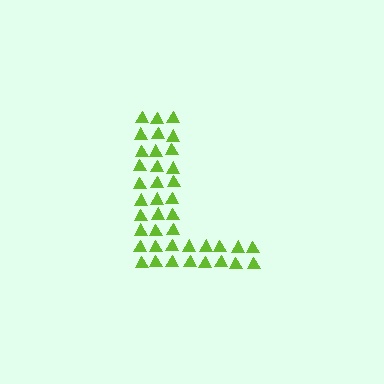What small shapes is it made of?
It is made of small triangles.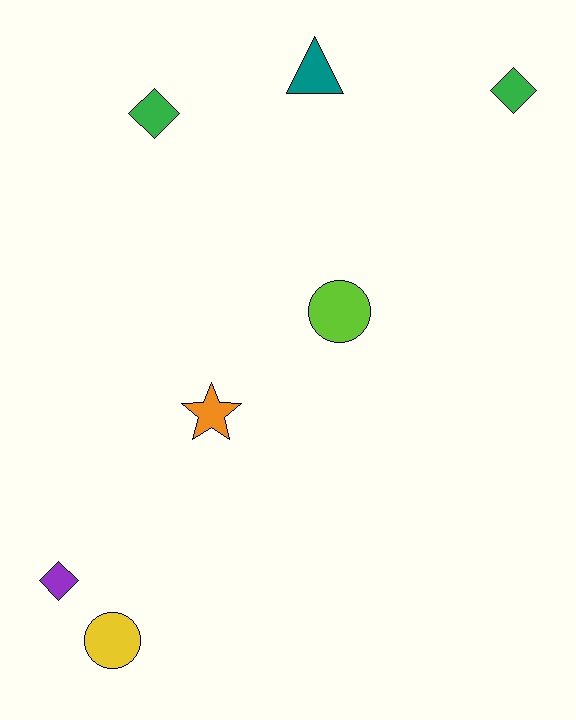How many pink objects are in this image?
There are no pink objects.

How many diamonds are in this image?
There are 3 diamonds.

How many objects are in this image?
There are 7 objects.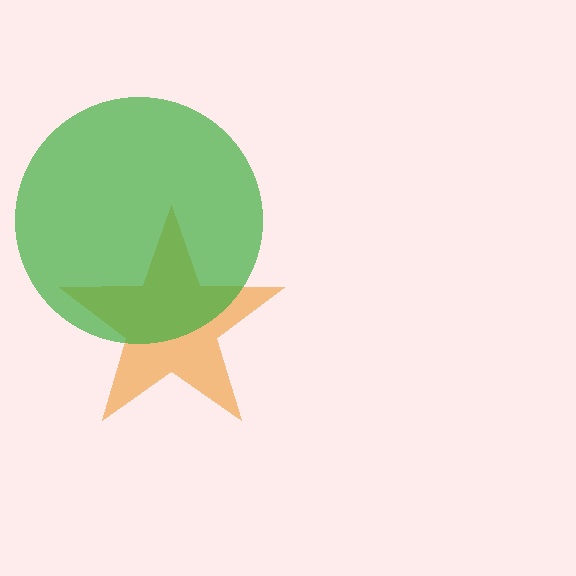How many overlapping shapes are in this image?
There are 2 overlapping shapes in the image.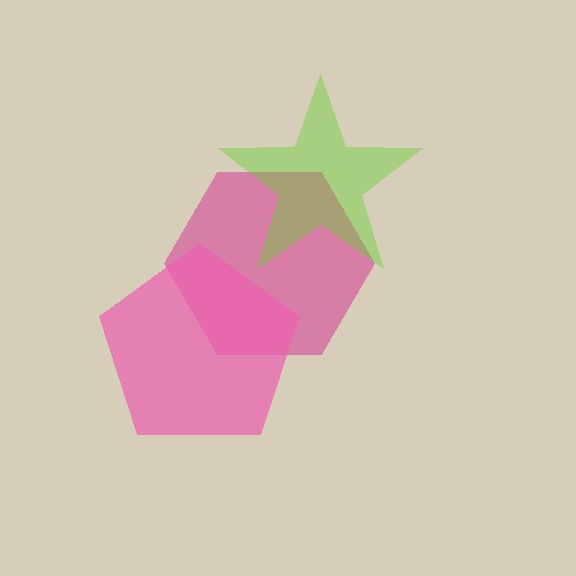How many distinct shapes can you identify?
There are 3 distinct shapes: a magenta hexagon, a pink pentagon, a lime star.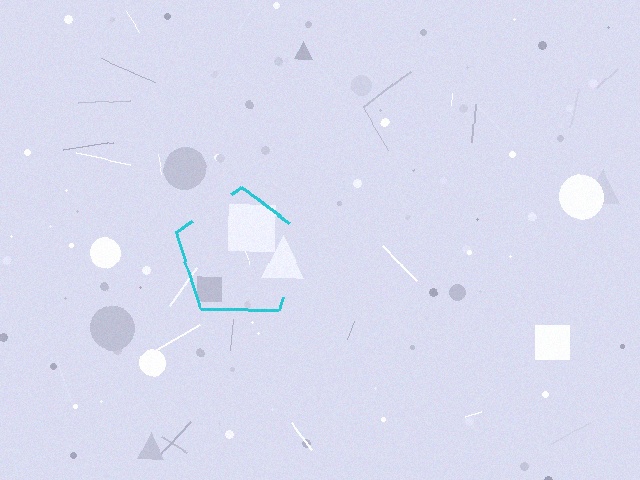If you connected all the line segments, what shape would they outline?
They would outline a pentagon.